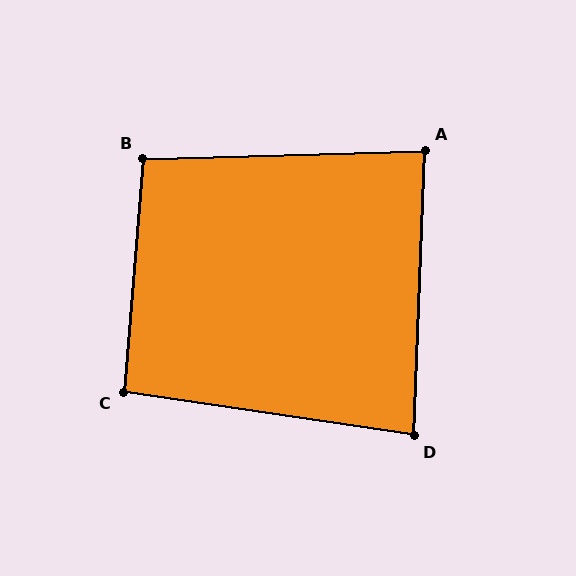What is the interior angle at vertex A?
Approximately 86 degrees (approximately right).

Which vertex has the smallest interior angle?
D, at approximately 84 degrees.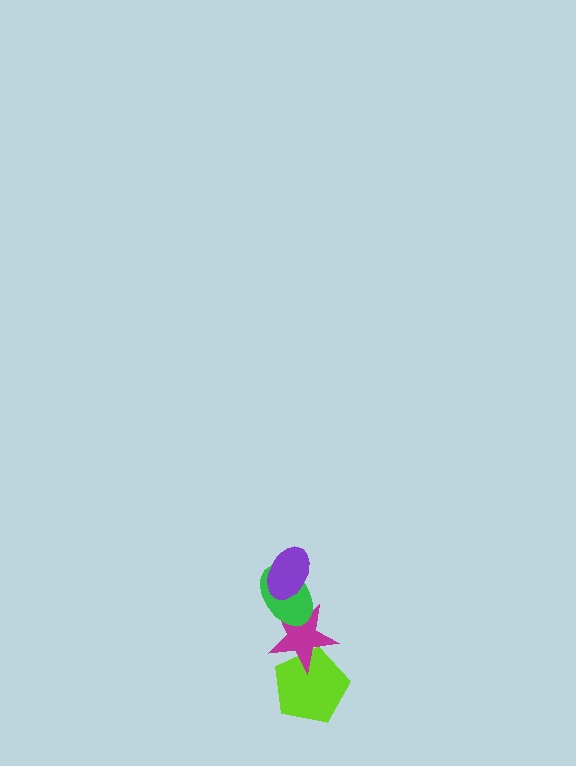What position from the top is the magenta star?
The magenta star is 3rd from the top.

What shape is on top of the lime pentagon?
The magenta star is on top of the lime pentagon.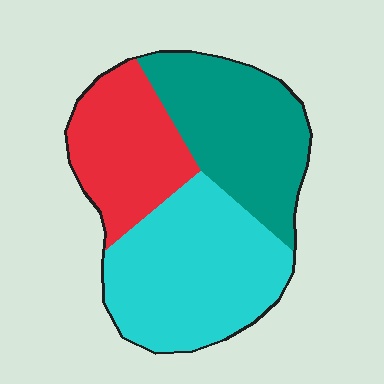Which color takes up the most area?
Cyan, at roughly 40%.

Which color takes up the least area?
Red, at roughly 25%.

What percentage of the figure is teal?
Teal covers roughly 35% of the figure.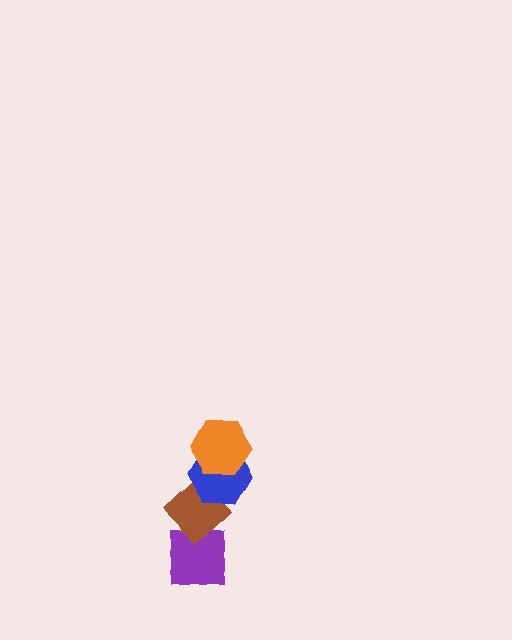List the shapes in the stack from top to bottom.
From top to bottom: the orange hexagon, the blue hexagon, the brown diamond, the purple square.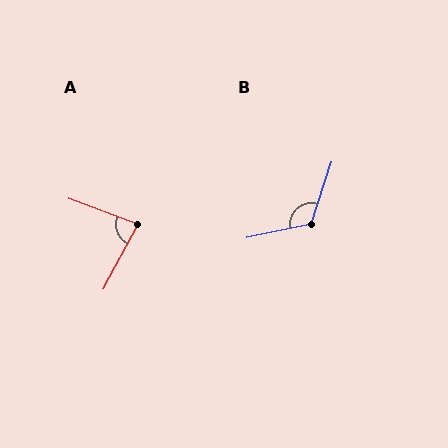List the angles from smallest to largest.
A (82°), B (120°).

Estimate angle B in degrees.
Approximately 120 degrees.